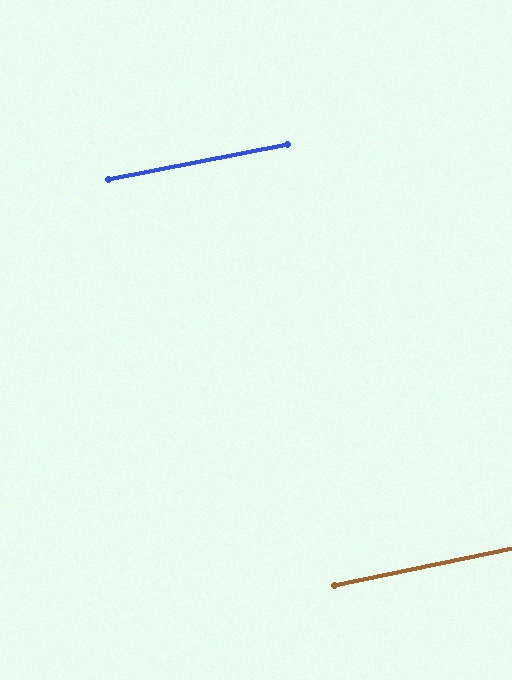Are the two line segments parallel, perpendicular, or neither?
Parallel — their directions differ by only 0.9°.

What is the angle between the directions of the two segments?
Approximately 1 degree.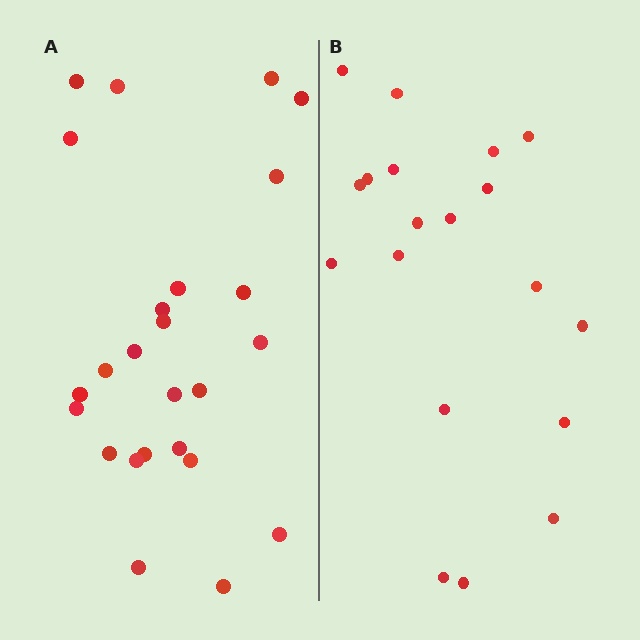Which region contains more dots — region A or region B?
Region A (the left region) has more dots.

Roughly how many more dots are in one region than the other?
Region A has about 6 more dots than region B.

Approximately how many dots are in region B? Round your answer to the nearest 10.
About 20 dots. (The exact count is 19, which rounds to 20.)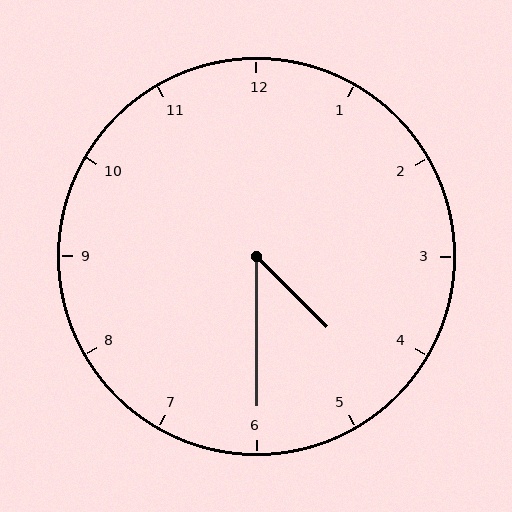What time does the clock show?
4:30.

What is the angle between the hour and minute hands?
Approximately 45 degrees.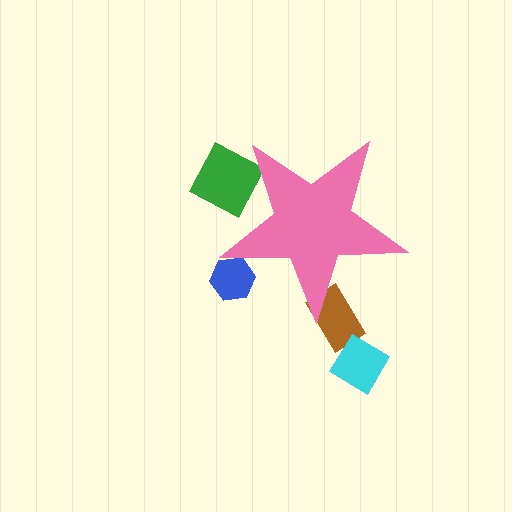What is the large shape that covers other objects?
A pink star.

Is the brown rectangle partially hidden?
Yes, the brown rectangle is partially hidden behind the pink star.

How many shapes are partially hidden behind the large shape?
3 shapes are partially hidden.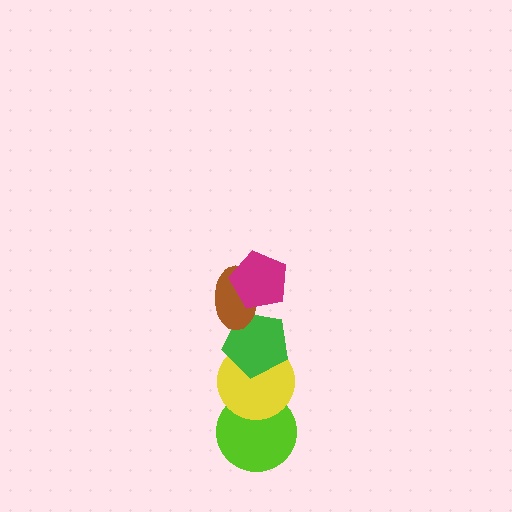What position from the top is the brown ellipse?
The brown ellipse is 2nd from the top.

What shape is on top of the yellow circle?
The green pentagon is on top of the yellow circle.